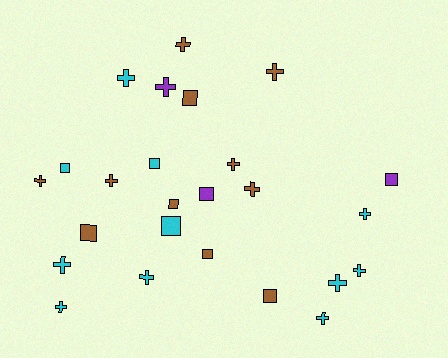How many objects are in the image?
There are 25 objects.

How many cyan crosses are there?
There are 8 cyan crosses.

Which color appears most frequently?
Brown, with 11 objects.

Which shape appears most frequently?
Cross, with 15 objects.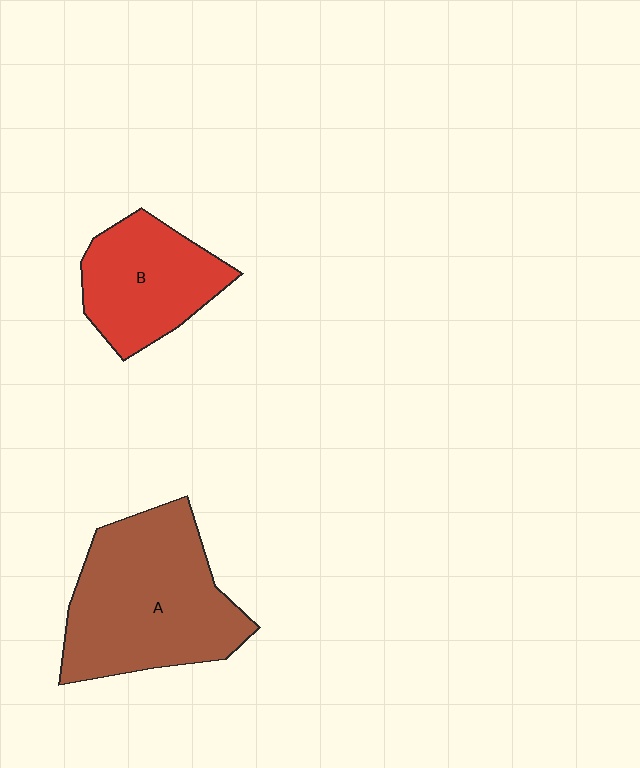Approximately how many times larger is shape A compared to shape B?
Approximately 1.6 times.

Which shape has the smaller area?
Shape B (red).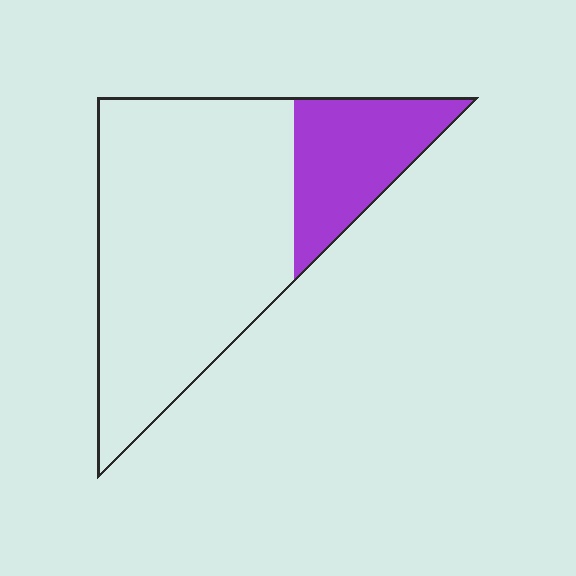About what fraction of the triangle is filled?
About one quarter (1/4).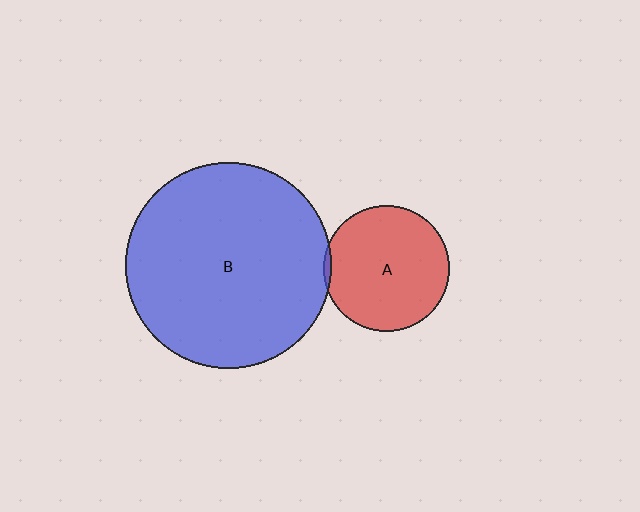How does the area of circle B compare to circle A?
Approximately 2.7 times.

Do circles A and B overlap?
Yes.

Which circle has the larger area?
Circle B (blue).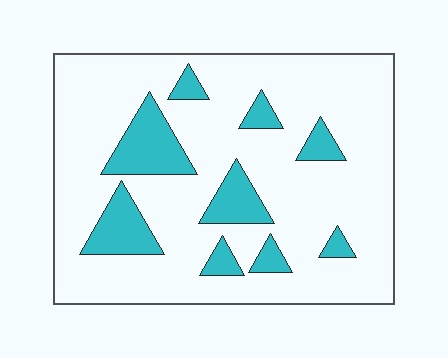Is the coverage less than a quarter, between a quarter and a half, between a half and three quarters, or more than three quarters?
Less than a quarter.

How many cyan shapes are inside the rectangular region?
9.